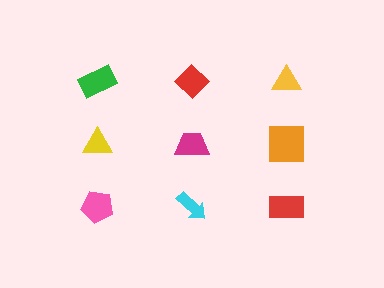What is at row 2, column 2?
A magenta trapezoid.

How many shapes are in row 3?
3 shapes.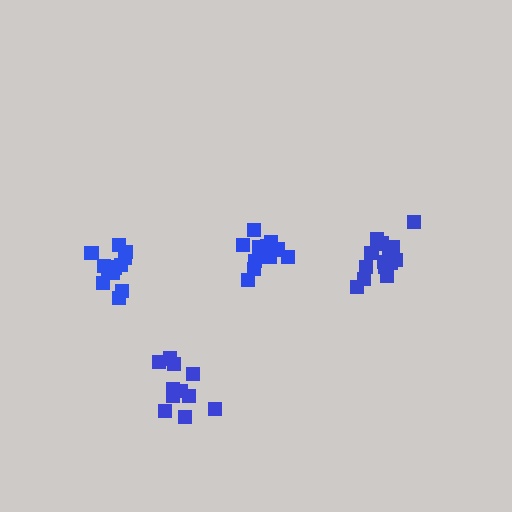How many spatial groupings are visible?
There are 4 spatial groupings.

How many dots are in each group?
Group 1: 15 dots, Group 2: 12 dots, Group 3: 14 dots, Group 4: 12 dots (53 total).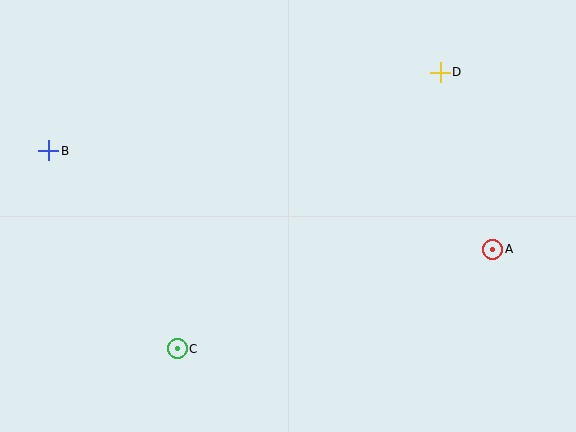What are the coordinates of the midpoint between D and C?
The midpoint between D and C is at (309, 211).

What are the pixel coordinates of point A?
Point A is at (493, 249).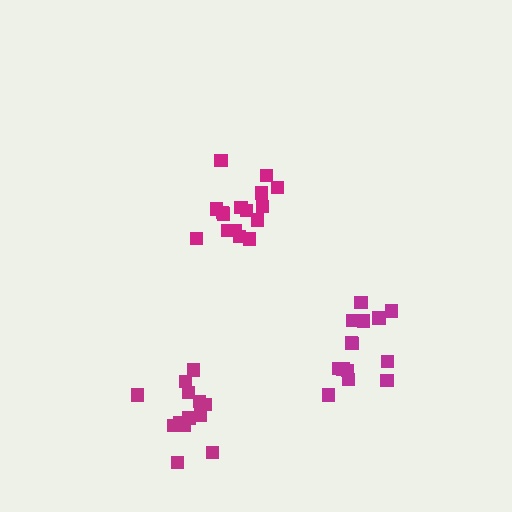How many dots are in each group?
Group 1: 16 dots, Group 2: 14 dots, Group 3: 13 dots (43 total).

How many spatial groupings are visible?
There are 3 spatial groupings.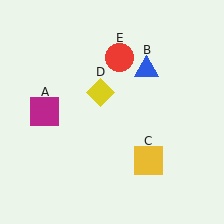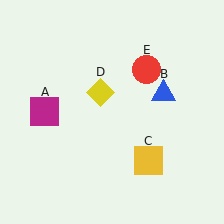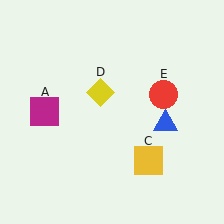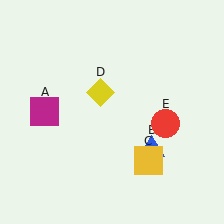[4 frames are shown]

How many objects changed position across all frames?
2 objects changed position: blue triangle (object B), red circle (object E).